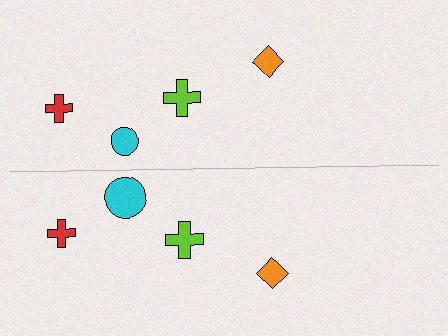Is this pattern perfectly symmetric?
No, the pattern is not perfectly symmetric. The cyan circle on the bottom side has a different size than its mirror counterpart.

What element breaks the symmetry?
The cyan circle on the bottom side has a different size than its mirror counterpart.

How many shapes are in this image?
There are 8 shapes in this image.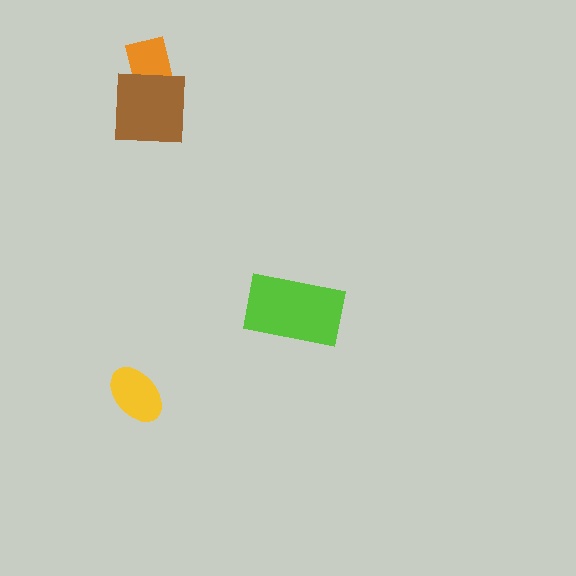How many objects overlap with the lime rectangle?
0 objects overlap with the lime rectangle.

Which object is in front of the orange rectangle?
The brown square is in front of the orange rectangle.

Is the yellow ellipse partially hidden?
No, no other shape covers it.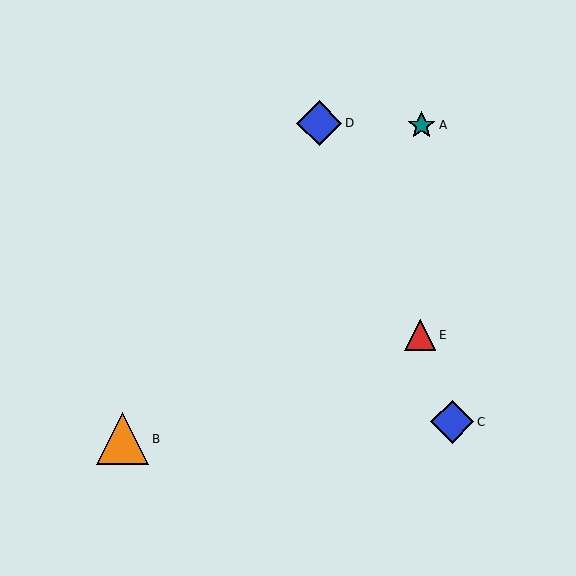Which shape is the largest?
The orange triangle (labeled B) is the largest.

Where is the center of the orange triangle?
The center of the orange triangle is at (123, 439).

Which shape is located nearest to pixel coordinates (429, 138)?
The teal star (labeled A) at (421, 125) is nearest to that location.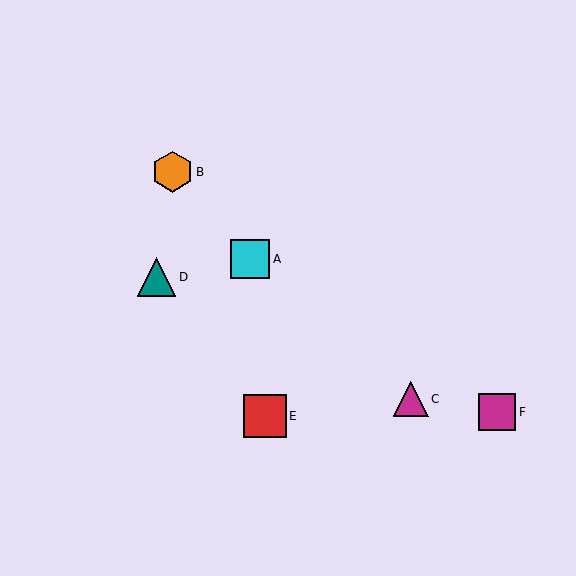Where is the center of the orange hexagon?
The center of the orange hexagon is at (172, 172).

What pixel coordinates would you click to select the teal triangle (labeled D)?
Click at (156, 277) to select the teal triangle D.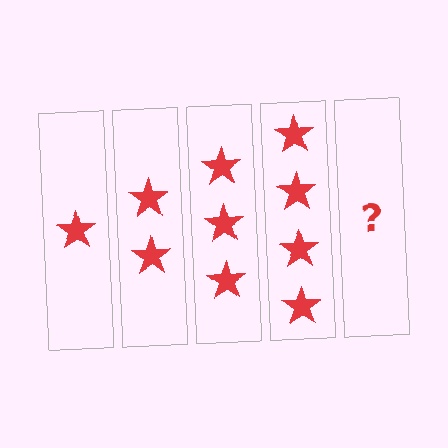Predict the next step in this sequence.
The next step is 5 stars.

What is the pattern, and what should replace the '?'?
The pattern is that each step adds one more star. The '?' should be 5 stars.